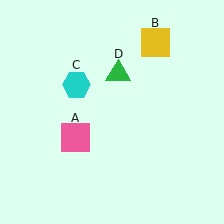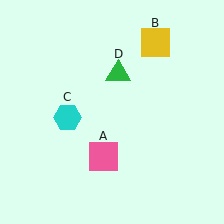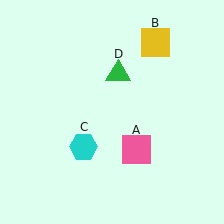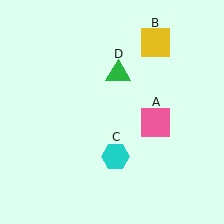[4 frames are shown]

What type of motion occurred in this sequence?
The pink square (object A), cyan hexagon (object C) rotated counterclockwise around the center of the scene.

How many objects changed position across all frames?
2 objects changed position: pink square (object A), cyan hexagon (object C).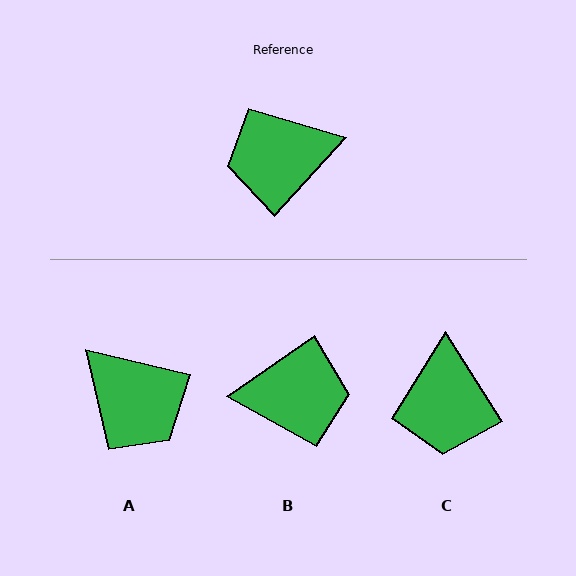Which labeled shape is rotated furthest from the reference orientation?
B, about 167 degrees away.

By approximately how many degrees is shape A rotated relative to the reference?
Approximately 119 degrees counter-clockwise.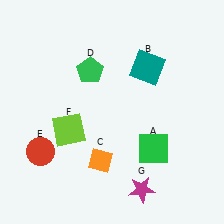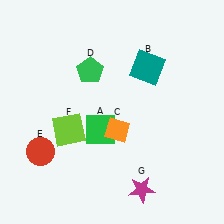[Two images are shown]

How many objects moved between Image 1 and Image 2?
2 objects moved between the two images.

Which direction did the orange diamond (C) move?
The orange diamond (C) moved up.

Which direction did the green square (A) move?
The green square (A) moved left.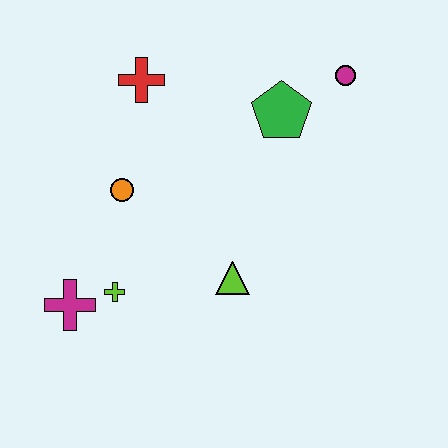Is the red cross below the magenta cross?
No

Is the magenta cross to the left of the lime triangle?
Yes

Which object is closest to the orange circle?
The lime cross is closest to the orange circle.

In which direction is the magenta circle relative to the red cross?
The magenta circle is to the right of the red cross.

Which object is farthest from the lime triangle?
The magenta circle is farthest from the lime triangle.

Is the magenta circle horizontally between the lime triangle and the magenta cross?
No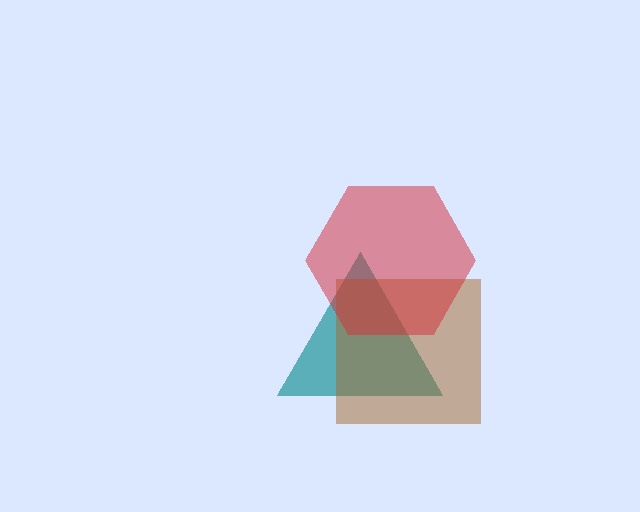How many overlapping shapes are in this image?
There are 3 overlapping shapes in the image.